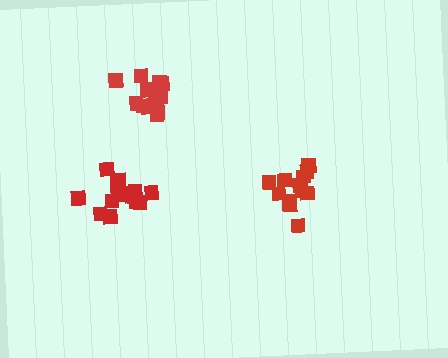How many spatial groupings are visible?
There are 3 spatial groupings.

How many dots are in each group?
Group 1: 16 dots, Group 2: 12 dots, Group 3: 13 dots (41 total).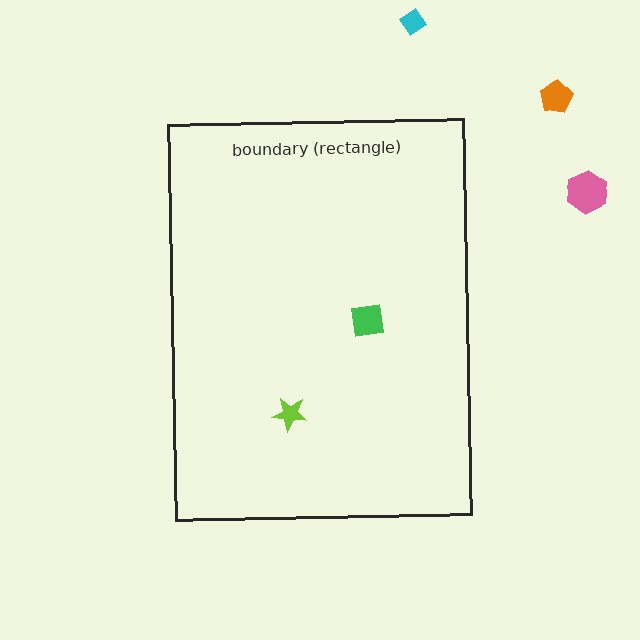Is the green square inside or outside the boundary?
Inside.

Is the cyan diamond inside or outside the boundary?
Outside.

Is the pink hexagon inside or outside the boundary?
Outside.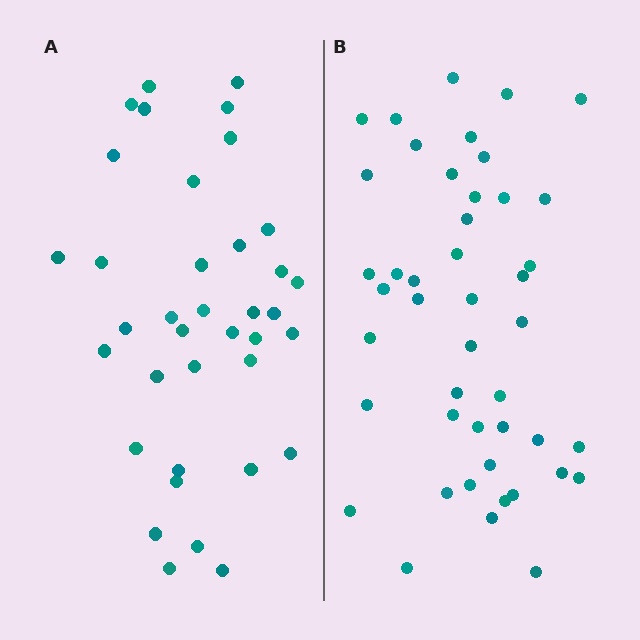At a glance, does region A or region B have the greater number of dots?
Region B (the right region) has more dots.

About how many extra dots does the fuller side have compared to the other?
Region B has roughly 8 or so more dots than region A.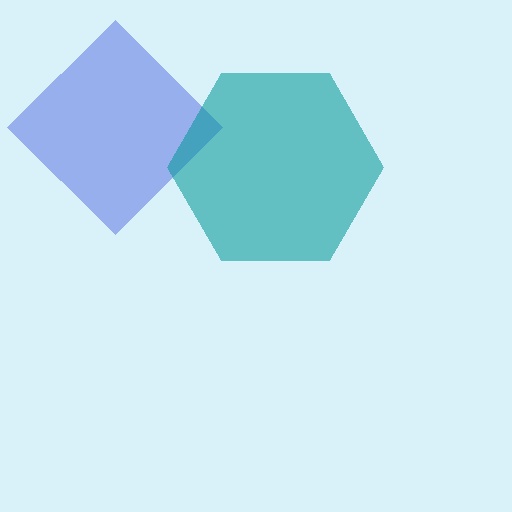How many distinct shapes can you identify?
There are 2 distinct shapes: a blue diamond, a teal hexagon.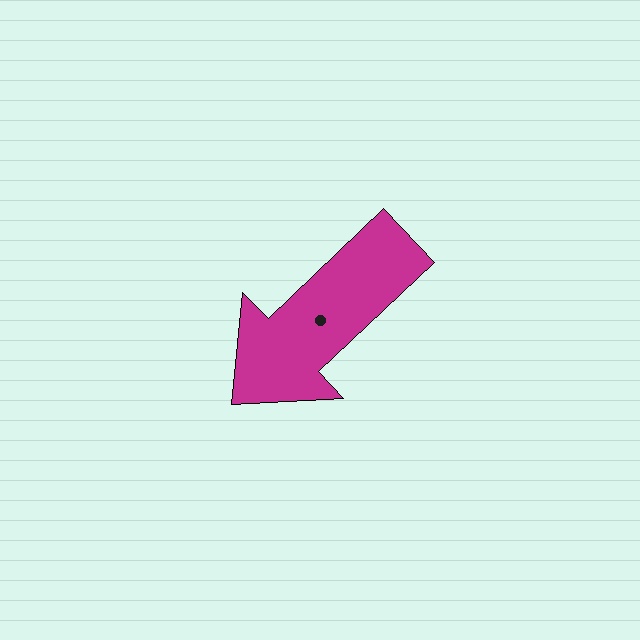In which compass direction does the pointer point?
Southwest.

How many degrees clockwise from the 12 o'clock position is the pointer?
Approximately 226 degrees.